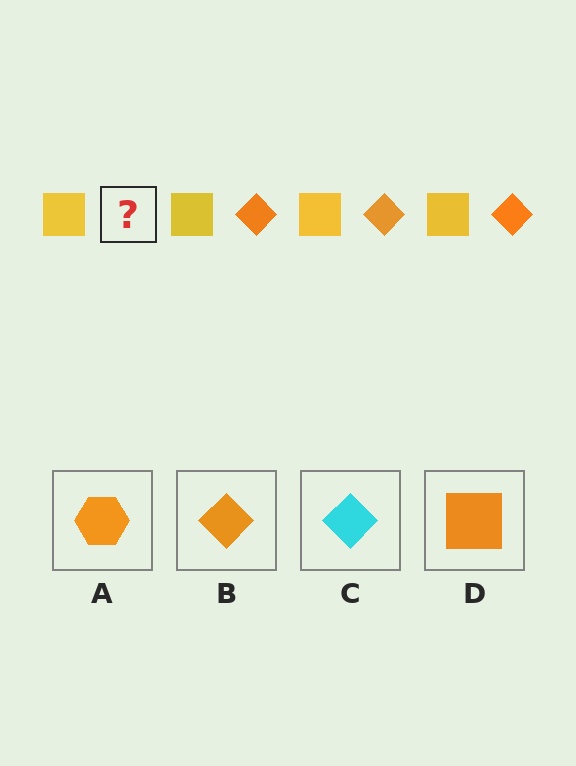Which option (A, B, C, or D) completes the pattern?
B.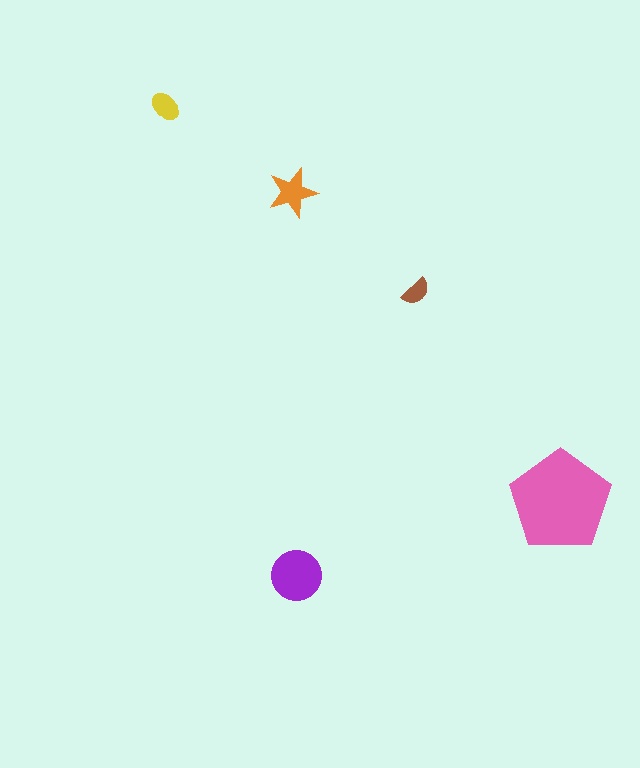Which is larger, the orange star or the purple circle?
The purple circle.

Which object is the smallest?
The brown semicircle.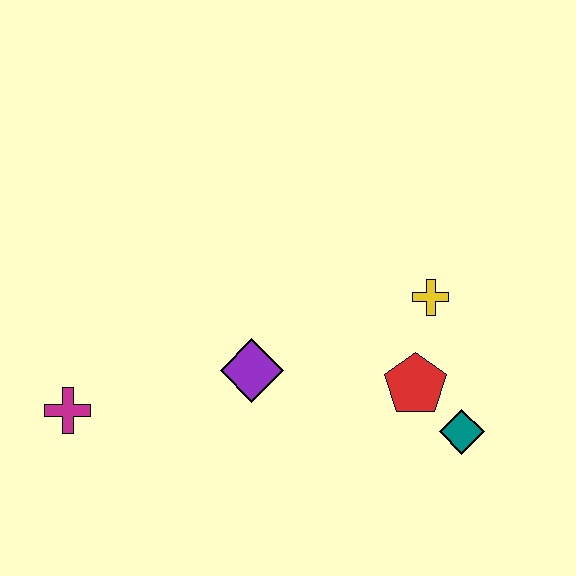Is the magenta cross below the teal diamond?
No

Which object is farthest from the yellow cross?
The magenta cross is farthest from the yellow cross.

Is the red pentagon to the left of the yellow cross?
Yes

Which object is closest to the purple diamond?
The red pentagon is closest to the purple diamond.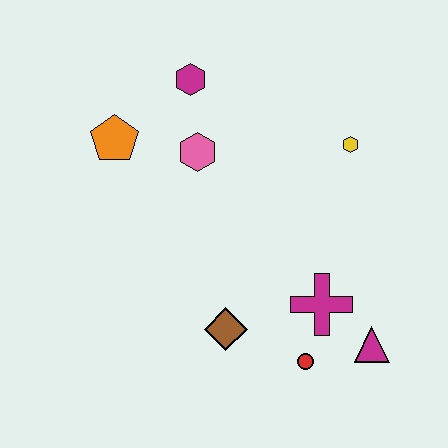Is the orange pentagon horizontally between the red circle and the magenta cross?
No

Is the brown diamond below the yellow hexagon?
Yes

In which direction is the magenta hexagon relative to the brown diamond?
The magenta hexagon is above the brown diamond.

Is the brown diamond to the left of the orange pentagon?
No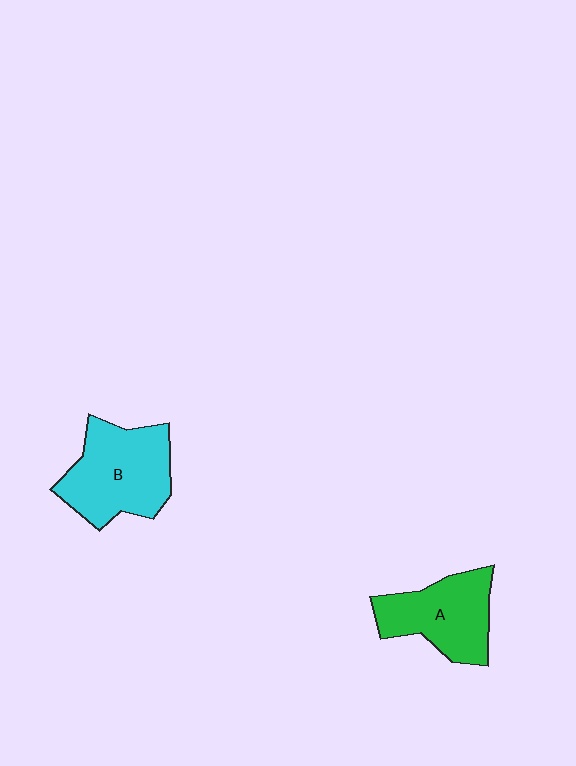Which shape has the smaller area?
Shape A (green).